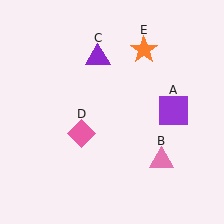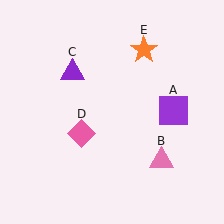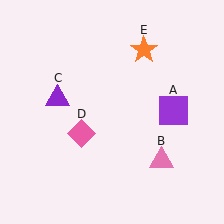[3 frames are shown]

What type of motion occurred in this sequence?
The purple triangle (object C) rotated counterclockwise around the center of the scene.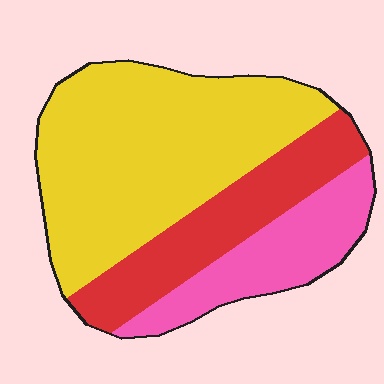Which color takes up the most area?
Yellow, at roughly 55%.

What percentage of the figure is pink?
Pink takes up less than a quarter of the figure.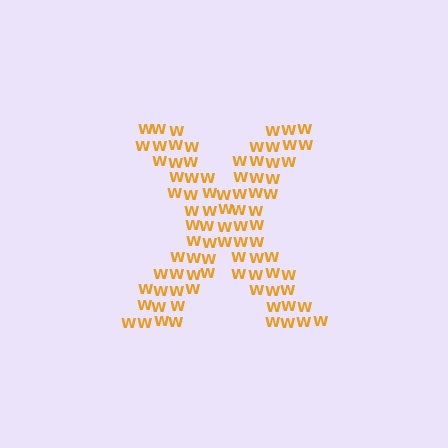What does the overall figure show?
The overall figure shows the letter X.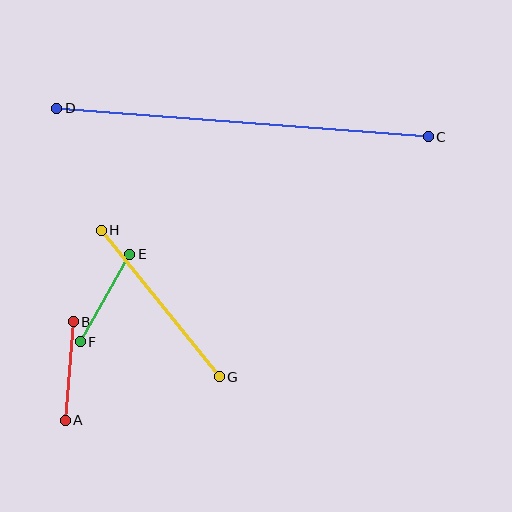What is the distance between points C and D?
The distance is approximately 373 pixels.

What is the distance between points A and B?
The distance is approximately 99 pixels.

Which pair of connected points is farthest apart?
Points C and D are farthest apart.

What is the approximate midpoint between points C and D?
The midpoint is at approximately (243, 123) pixels.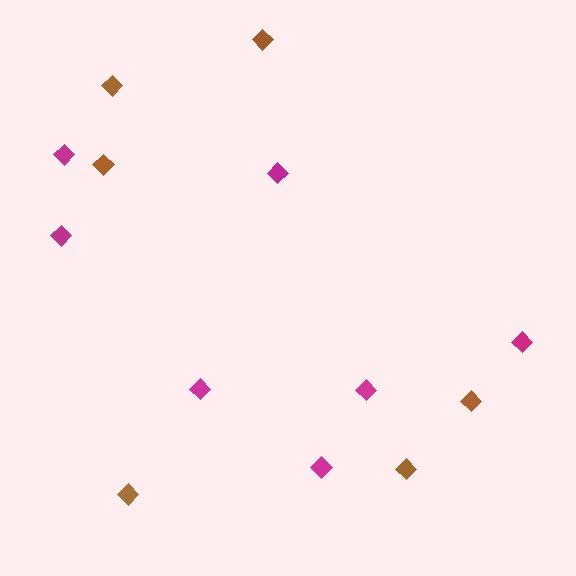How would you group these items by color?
There are 2 groups: one group of brown diamonds (6) and one group of magenta diamonds (7).